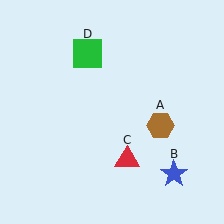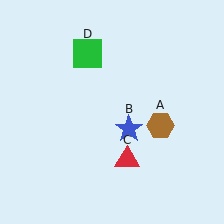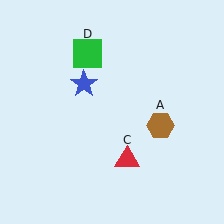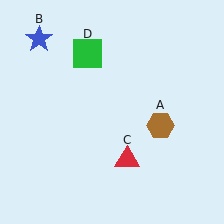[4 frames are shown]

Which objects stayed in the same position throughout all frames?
Brown hexagon (object A) and red triangle (object C) and green square (object D) remained stationary.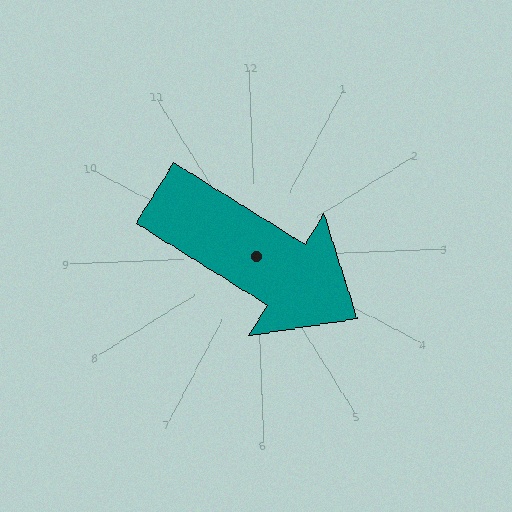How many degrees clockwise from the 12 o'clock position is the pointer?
Approximately 124 degrees.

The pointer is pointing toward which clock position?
Roughly 4 o'clock.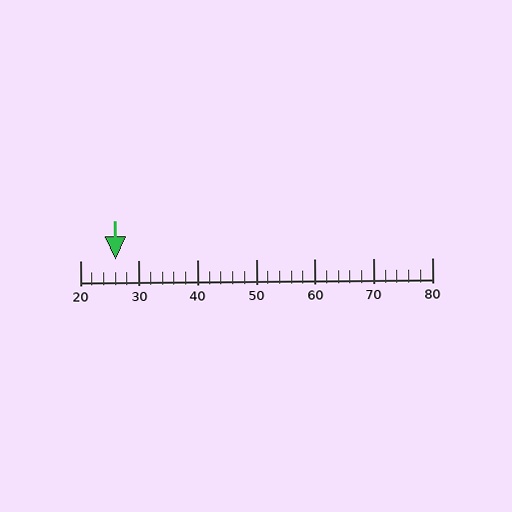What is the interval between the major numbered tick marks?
The major tick marks are spaced 10 units apart.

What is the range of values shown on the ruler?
The ruler shows values from 20 to 80.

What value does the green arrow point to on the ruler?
The green arrow points to approximately 26.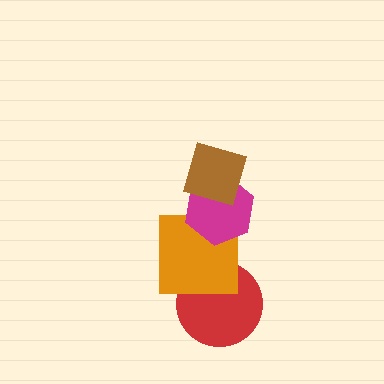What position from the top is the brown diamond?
The brown diamond is 1st from the top.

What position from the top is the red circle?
The red circle is 4th from the top.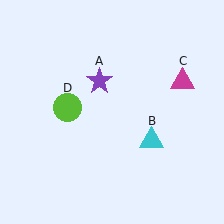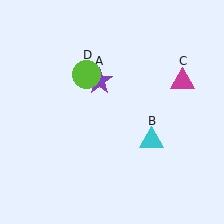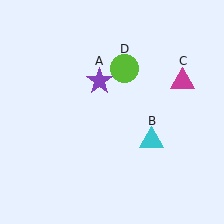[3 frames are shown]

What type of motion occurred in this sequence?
The lime circle (object D) rotated clockwise around the center of the scene.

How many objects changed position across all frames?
1 object changed position: lime circle (object D).